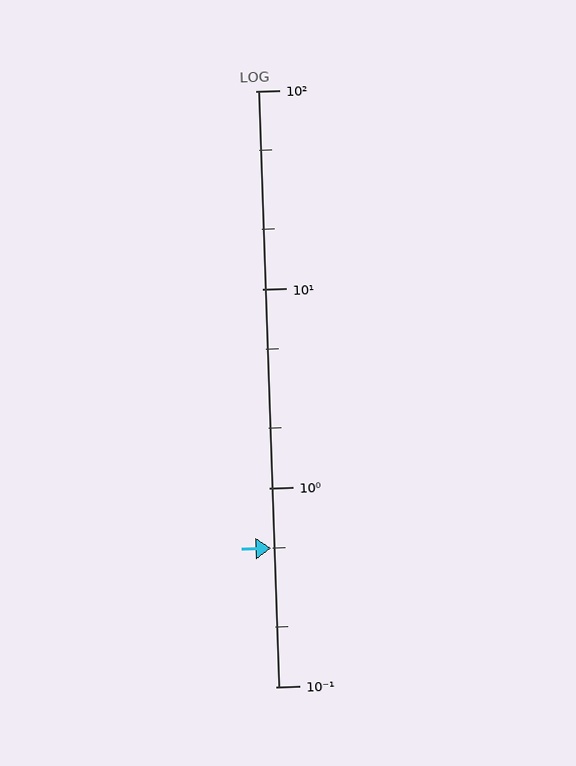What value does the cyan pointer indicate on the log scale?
The pointer indicates approximately 0.5.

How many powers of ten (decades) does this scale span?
The scale spans 3 decades, from 0.1 to 100.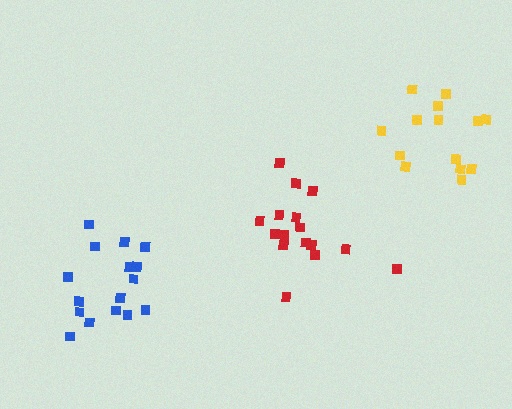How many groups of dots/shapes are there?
There are 3 groups.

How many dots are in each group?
Group 1: 16 dots, Group 2: 16 dots, Group 3: 14 dots (46 total).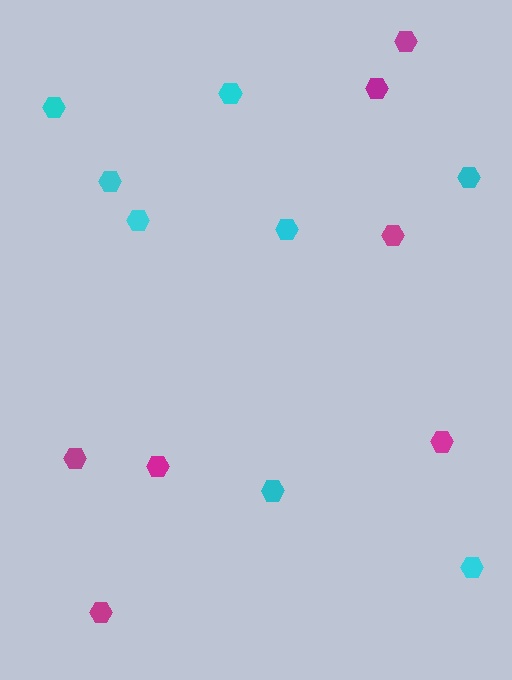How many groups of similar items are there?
There are 2 groups: one group of magenta hexagons (7) and one group of cyan hexagons (8).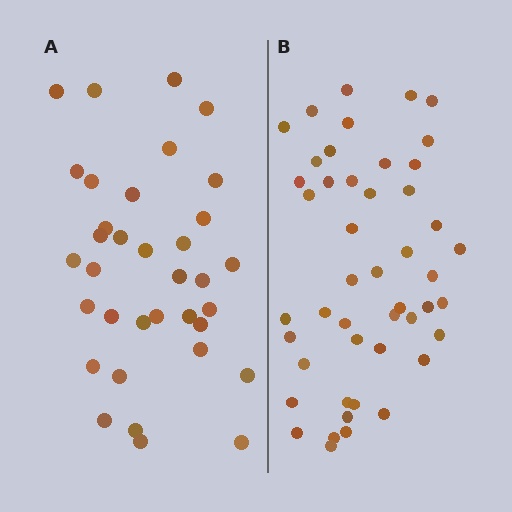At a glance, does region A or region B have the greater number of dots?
Region B (the right region) has more dots.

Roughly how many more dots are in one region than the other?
Region B has roughly 12 or so more dots than region A.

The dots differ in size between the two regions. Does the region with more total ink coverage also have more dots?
No. Region A has more total ink coverage because its dots are larger, but region B actually contains more individual dots. Total area can be misleading — the number of items is what matters here.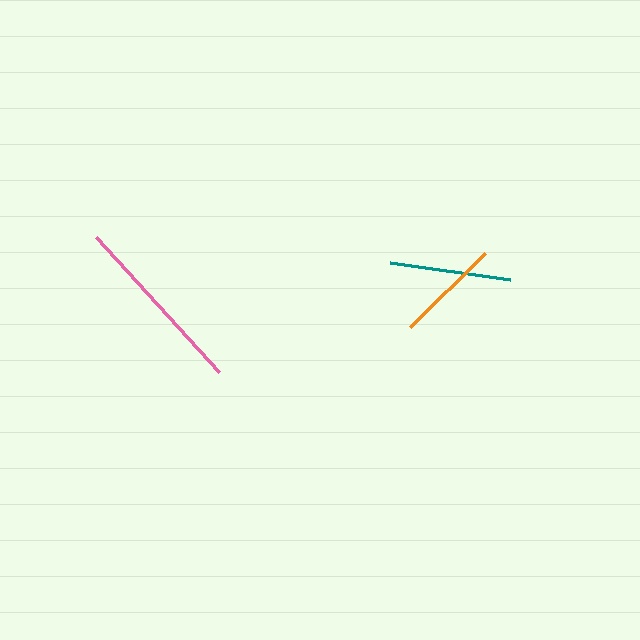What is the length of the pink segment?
The pink segment is approximately 183 pixels long.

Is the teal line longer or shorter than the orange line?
The teal line is longer than the orange line.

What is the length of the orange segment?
The orange segment is approximately 105 pixels long.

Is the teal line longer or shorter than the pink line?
The pink line is longer than the teal line.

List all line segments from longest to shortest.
From longest to shortest: pink, teal, orange.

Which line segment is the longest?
The pink line is the longest at approximately 183 pixels.